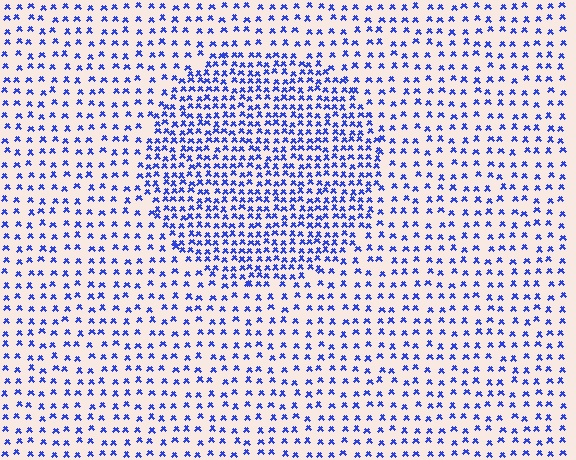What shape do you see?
I see a circle.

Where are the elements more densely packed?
The elements are more densely packed inside the circle boundary.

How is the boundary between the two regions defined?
The boundary is defined by a change in element density (approximately 2.0x ratio). All elements are the same color, size, and shape.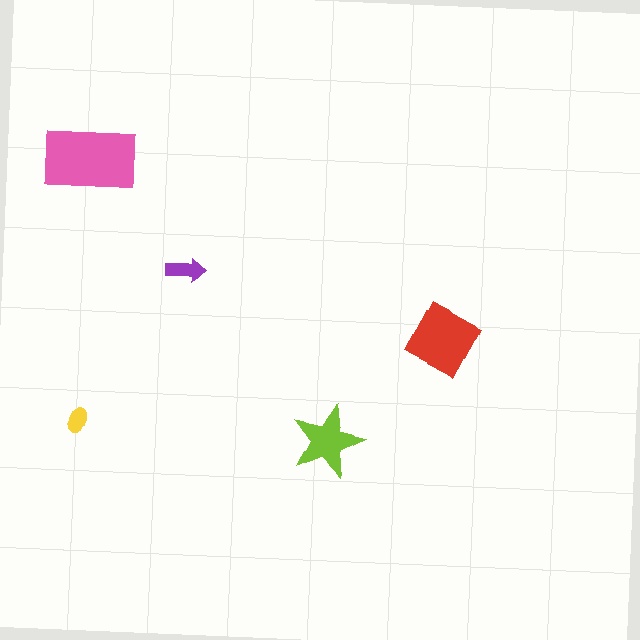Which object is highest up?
The pink rectangle is topmost.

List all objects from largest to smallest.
The pink rectangle, the red square, the lime star, the purple arrow, the yellow ellipse.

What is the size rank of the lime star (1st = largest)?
3rd.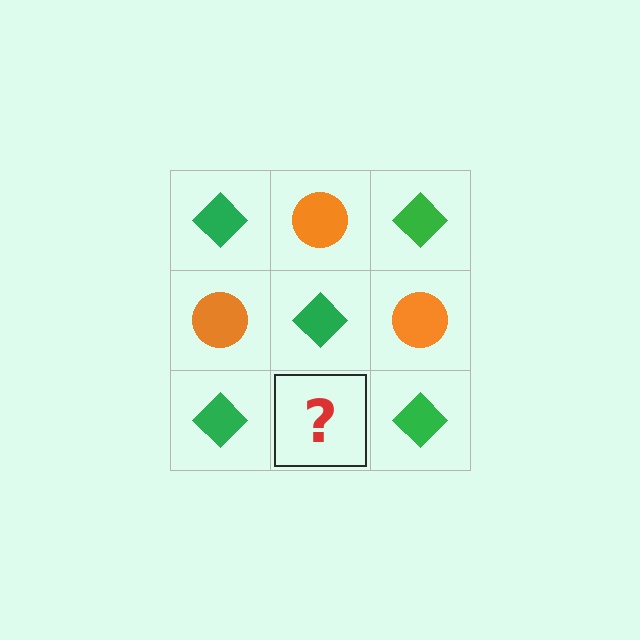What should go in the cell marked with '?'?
The missing cell should contain an orange circle.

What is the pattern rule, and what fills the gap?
The rule is that it alternates green diamond and orange circle in a checkerboard pattern. The gap should be filled with an orange circle.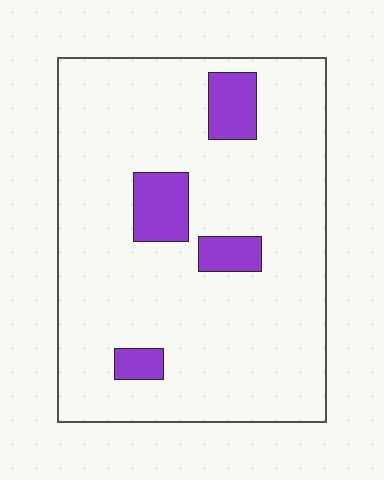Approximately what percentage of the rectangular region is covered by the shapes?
Approximately 10%.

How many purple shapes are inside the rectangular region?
4.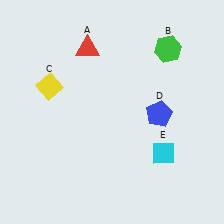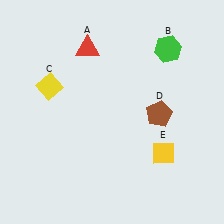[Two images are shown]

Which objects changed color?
D changed from blue to brown. E changed from cyan to yellow.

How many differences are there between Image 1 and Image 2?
There are 2 differences between the two images.